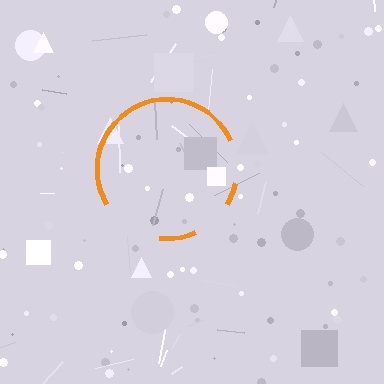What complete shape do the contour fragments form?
The contour fragments form a circle.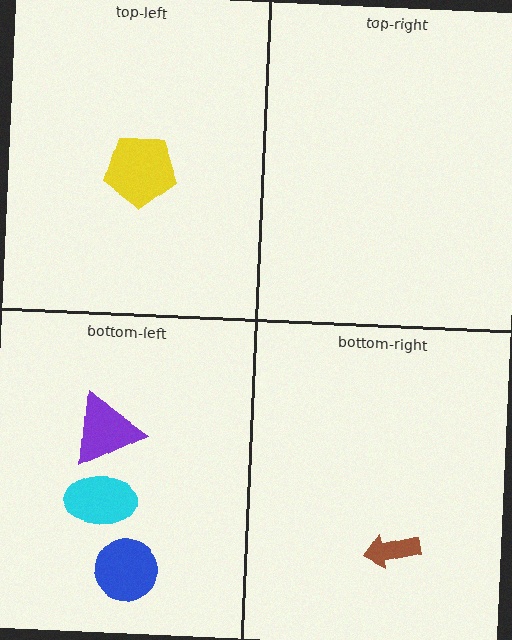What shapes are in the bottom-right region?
The brown arrow.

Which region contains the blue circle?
The bottom-left region.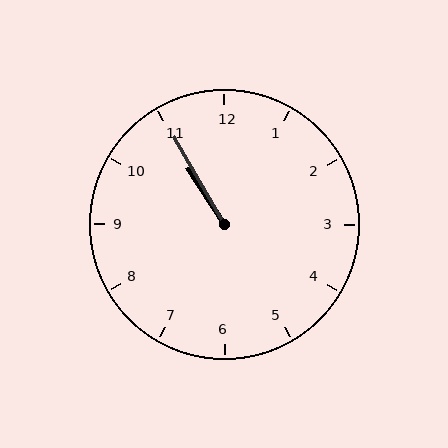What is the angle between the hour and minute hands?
Approximately 2 degrees.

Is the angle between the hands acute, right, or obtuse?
It is acute.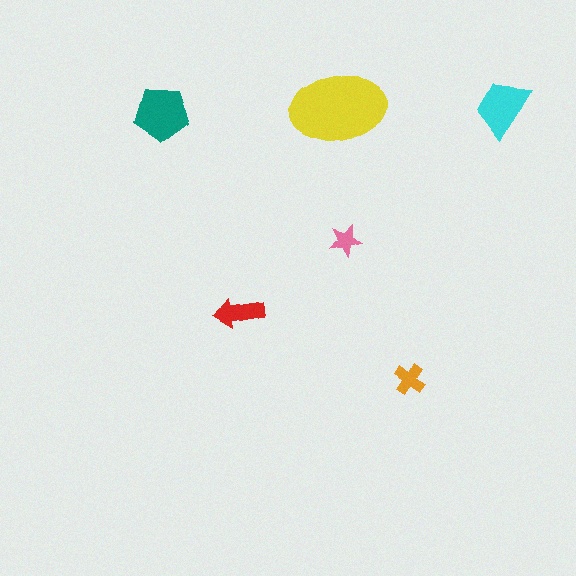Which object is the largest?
The yellow ellipse.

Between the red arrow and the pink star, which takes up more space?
The red arrow.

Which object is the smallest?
The pink star.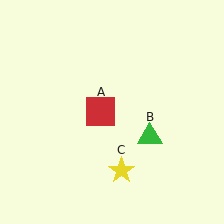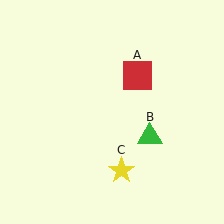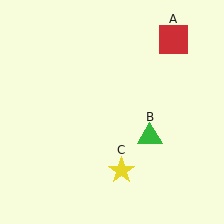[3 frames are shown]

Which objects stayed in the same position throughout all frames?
Green triangle (object B) and yellow star (object C) remained stationary.